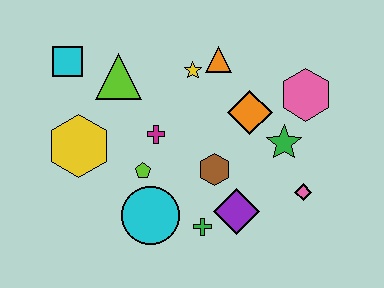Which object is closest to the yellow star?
The orange triangle is closest to the yellow star.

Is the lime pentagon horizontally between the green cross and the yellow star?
No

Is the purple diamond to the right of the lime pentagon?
Yes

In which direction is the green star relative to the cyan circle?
The green star is to the right of the cyan circle.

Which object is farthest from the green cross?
The cyan square is farthest from the green cross.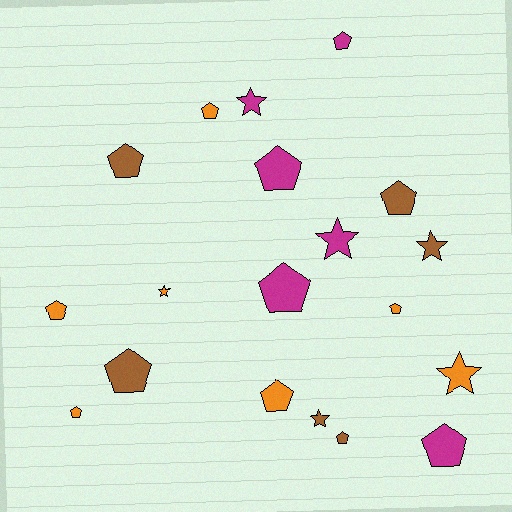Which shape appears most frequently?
Pentagon, with 13 objects.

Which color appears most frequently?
Orange, with 7 objects.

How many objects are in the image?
There are 19 objects.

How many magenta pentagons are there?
There are 4 magenta pentagons.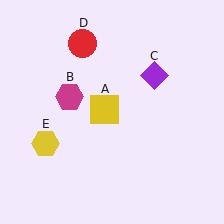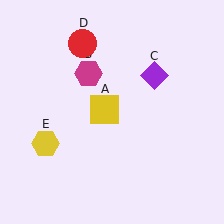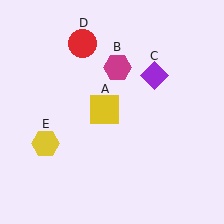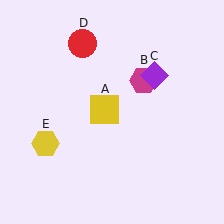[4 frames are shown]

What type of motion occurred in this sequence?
The magenta hexagon (object B) rotated clockwise around the center of the scene.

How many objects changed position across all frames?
1 object changed position: magenta hexagon (object B).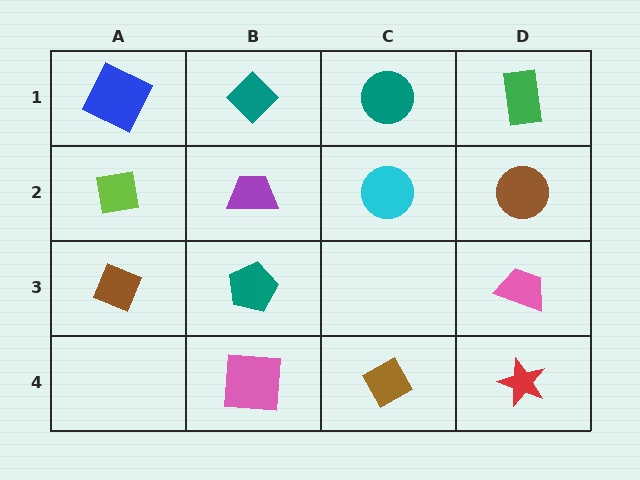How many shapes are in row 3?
3 shapes.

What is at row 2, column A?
A lime square.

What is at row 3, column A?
A brown diamond.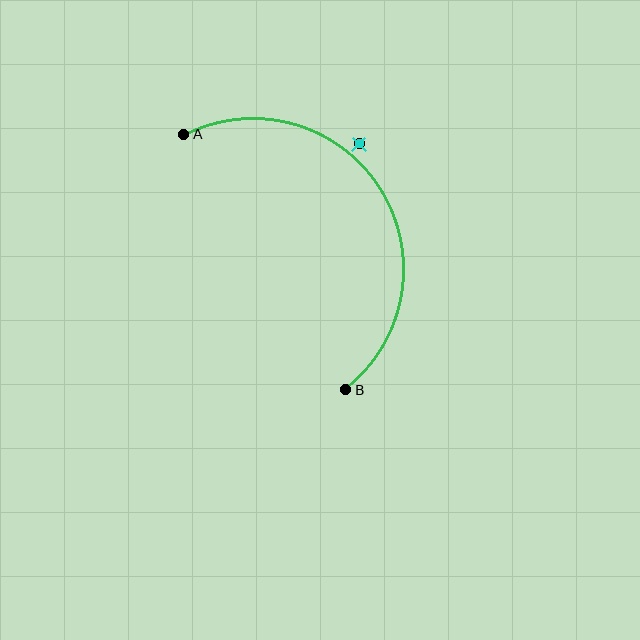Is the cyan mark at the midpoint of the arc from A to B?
No — the cyan mark does not lie on the arc at all. It sits slightly outside the curve.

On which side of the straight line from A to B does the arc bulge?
The arc bulges to the right of the straight line connecting A and B.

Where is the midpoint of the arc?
The arc midpoint is the point on the curve farthest from the straight line joining A and B. It sits to the right of that line.